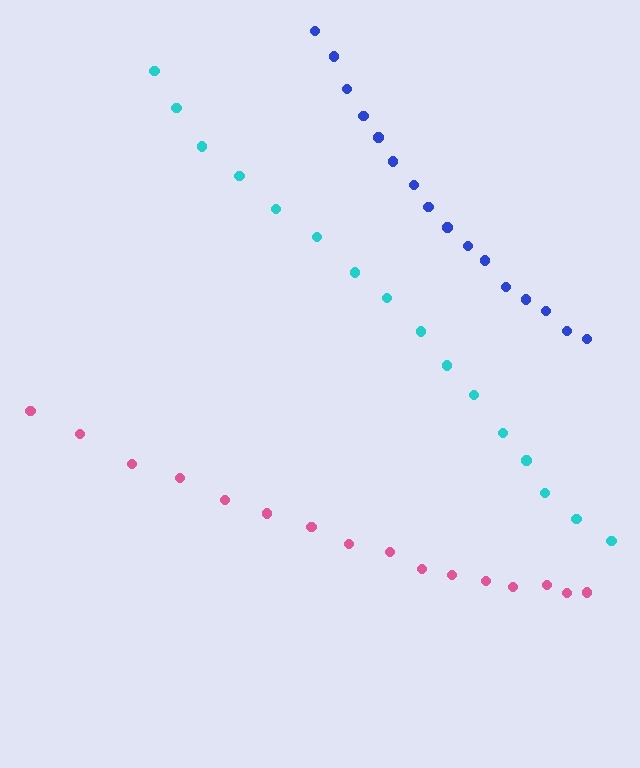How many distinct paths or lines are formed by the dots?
There are 3 distinct paths.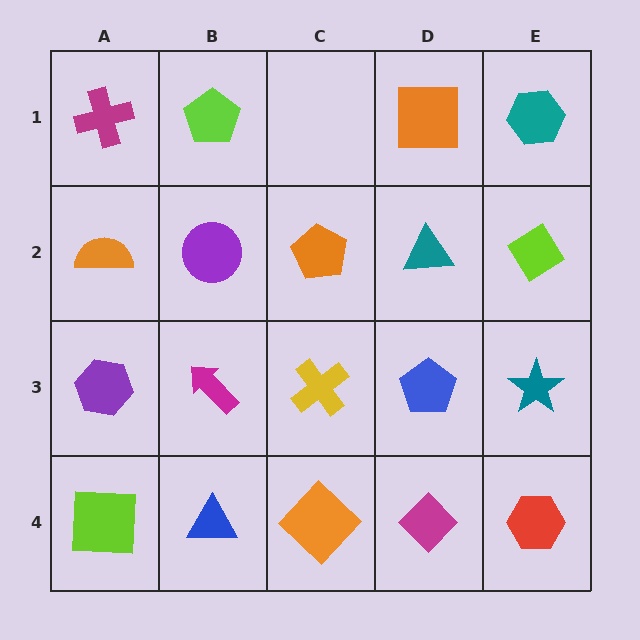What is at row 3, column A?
A purple hexagon.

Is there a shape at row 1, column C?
No, that cell is empty.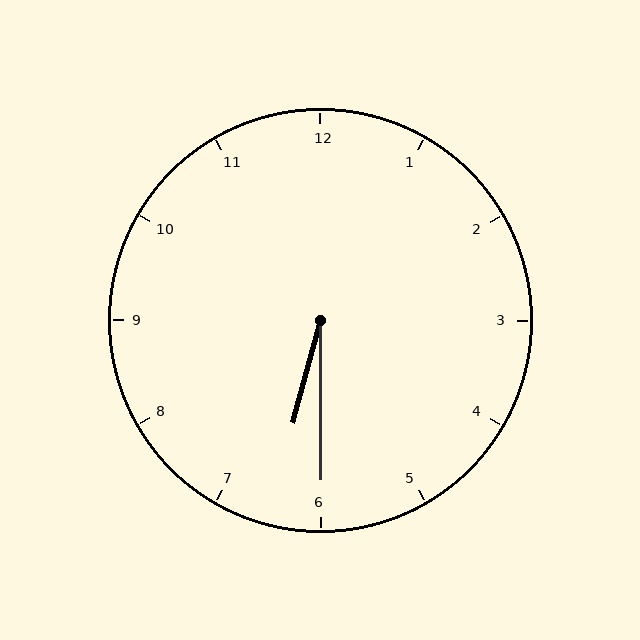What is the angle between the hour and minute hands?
Approximately 15 degrees.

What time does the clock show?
6:30.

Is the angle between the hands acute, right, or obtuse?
It is acute.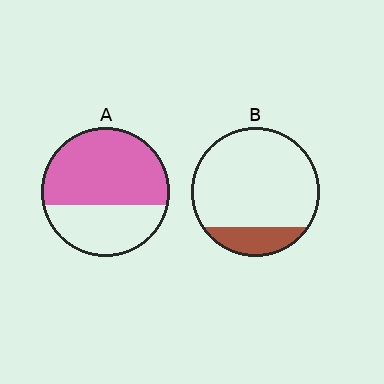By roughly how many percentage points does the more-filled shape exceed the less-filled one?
By roughly 45 percentage points (A over B).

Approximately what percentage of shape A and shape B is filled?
A is approximately 65% and B is approximately 15%.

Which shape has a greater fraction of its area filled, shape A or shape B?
Shape A.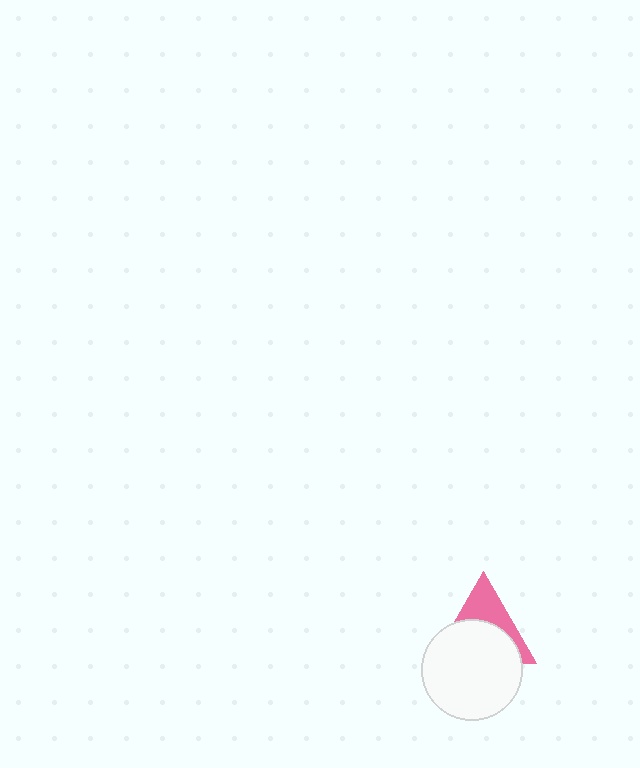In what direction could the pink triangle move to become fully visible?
The pink triangle could move up. That would shift it out from behind the white circle entirely.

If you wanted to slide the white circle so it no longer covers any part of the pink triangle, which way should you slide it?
Slide it down — that is the most direct way to separate the two shapes.